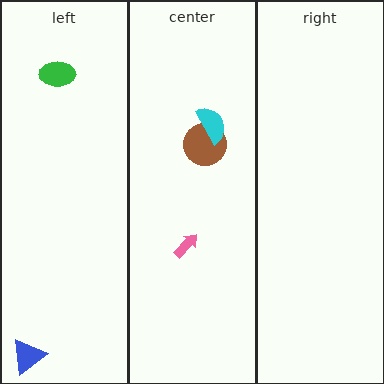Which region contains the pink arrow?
The center region.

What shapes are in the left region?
The green ellipse, the blue triangle.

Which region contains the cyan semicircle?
The center region.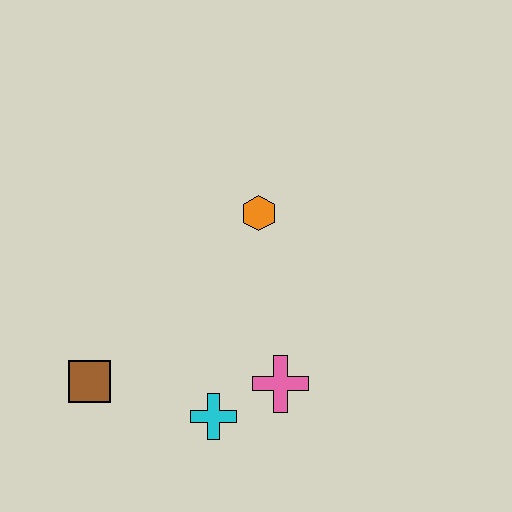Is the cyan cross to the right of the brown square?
Yes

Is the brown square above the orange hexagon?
No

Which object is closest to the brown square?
The cyan cross is closest to the brown square.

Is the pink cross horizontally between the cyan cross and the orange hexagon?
No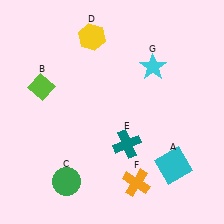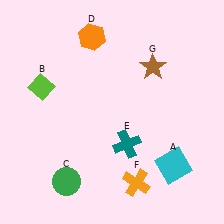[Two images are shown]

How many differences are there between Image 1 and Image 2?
There are 2 differences between the two images.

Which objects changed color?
D changed from yellow to orange. G changed from cyan to brown.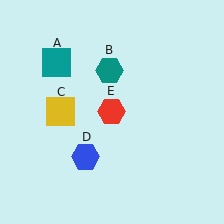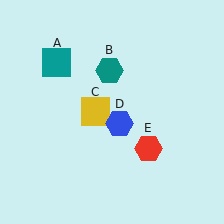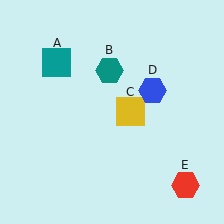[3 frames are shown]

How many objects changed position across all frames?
3 objects changed position: yellow square (object C), blue hexagon (object D), red hexagon (object E).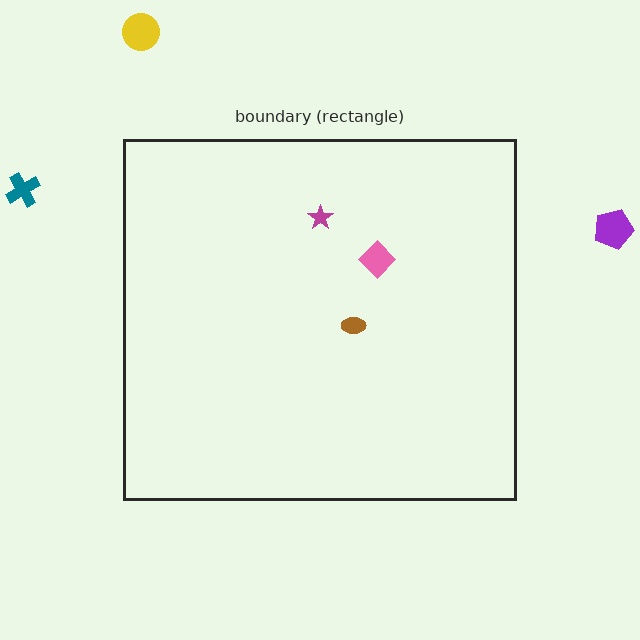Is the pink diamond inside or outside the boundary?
Inside.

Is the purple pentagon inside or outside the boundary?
Outside.